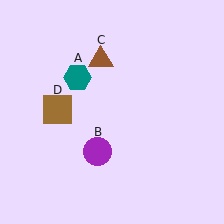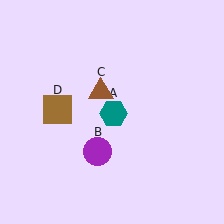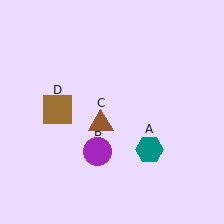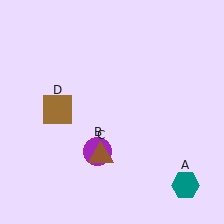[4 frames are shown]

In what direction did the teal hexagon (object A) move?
The teal hexagon (object A) moved down and to the right.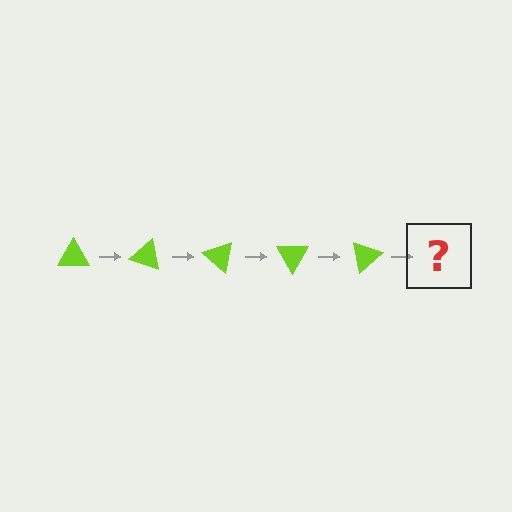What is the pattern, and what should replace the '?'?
The pattern is that the triangle rotates 20 degrees each step. The '?' should be a lime triangle rotated 100 degrees.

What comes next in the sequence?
The next element should be a lime triangle rotated 100 degrees.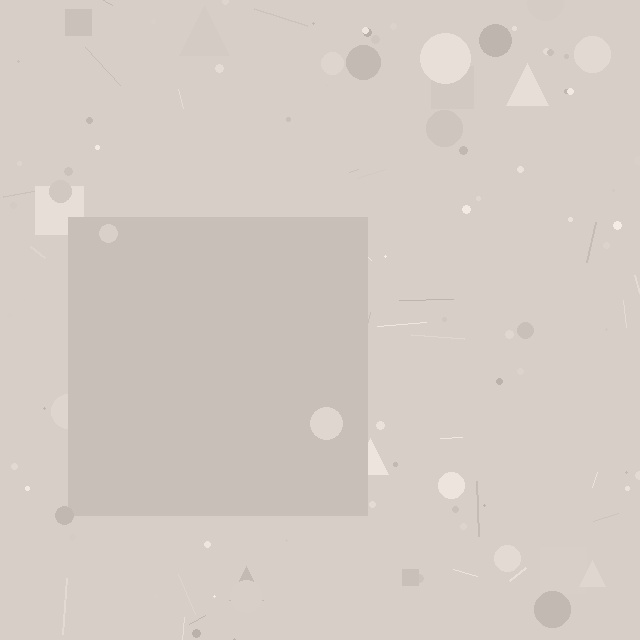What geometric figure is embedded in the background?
A square is embedded in the background.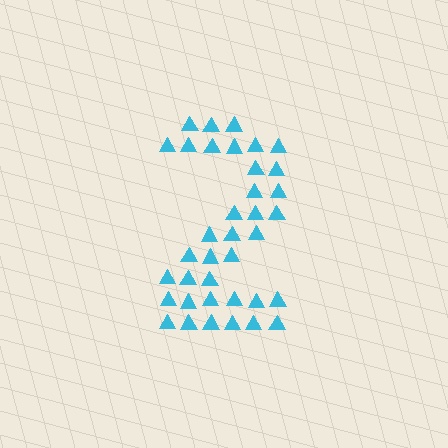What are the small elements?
The small elements are triangles.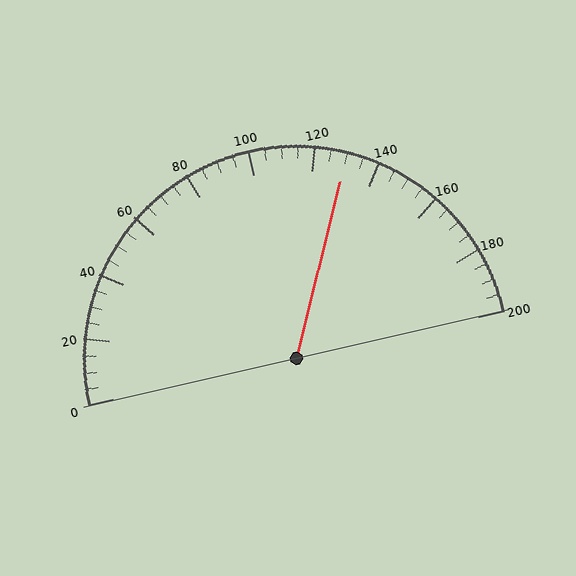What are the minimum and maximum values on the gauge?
The gauge ranges from 0 to 200.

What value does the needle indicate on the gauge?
The needle indicates approximately 130.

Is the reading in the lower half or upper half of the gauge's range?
The reading is in the upper half of the range (0 to 200).